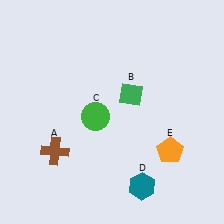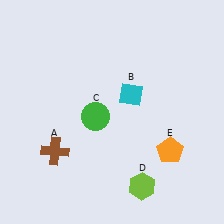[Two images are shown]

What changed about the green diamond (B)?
In Image 1, B is green. In Image 2, it changed to cyan.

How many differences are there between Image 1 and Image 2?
There are 2 differences between the two images.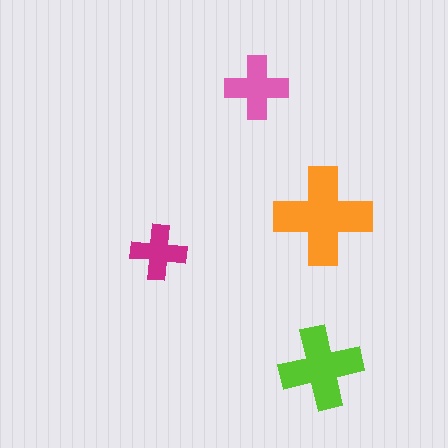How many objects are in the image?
There are 4 objects in the image.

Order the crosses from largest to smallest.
the orange one, the lime one, the pink one, the magenta one.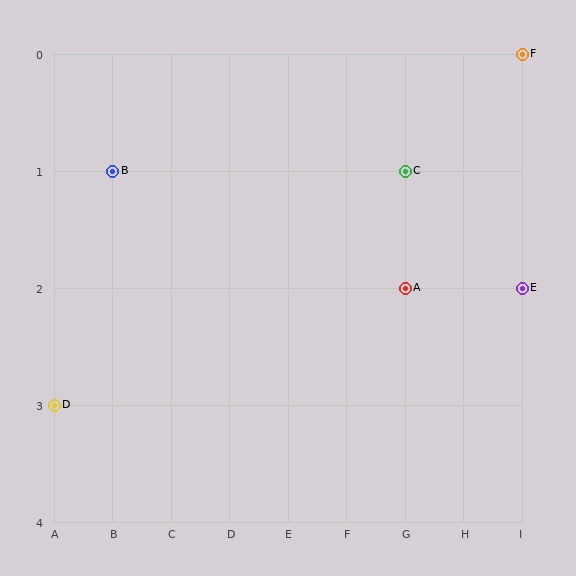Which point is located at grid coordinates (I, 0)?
Point F is at (I, 0).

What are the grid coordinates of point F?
Point F is at grid coordinates (I, 0).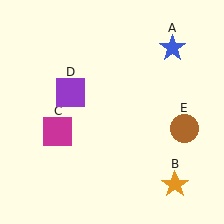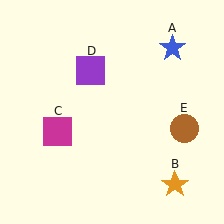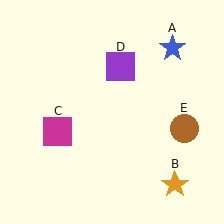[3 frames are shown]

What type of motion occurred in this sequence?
The purple square (object D) rotated clockwise around the center of the scene.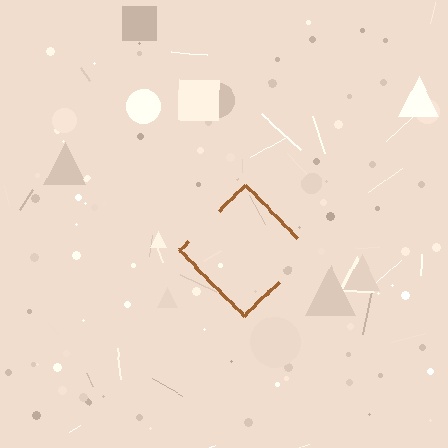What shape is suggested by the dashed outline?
The dashed outline suggests a diamond.